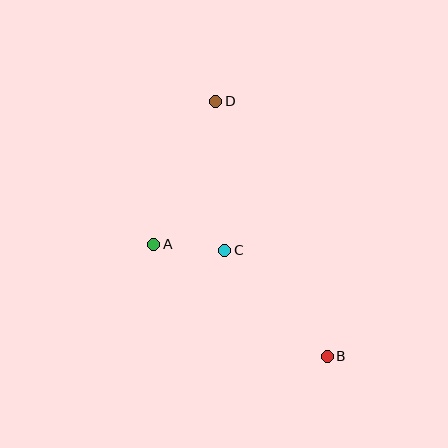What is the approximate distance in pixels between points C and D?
The distance between C and D is approximately 149 pixels.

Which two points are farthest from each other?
Points B and D are farthest from each other.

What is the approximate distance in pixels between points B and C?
The distance between B and C is approximately 148 pixels.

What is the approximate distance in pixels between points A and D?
The distance between A and D is approximately 156 pixels.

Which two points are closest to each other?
Points A and C are closest to each other.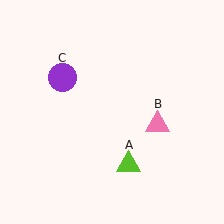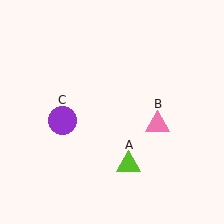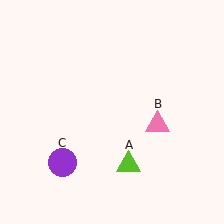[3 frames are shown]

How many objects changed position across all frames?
1 object changed position: purple circle (object C).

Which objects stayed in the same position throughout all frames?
Lime triangle (object A) and pink triangle (object B) remained stationary.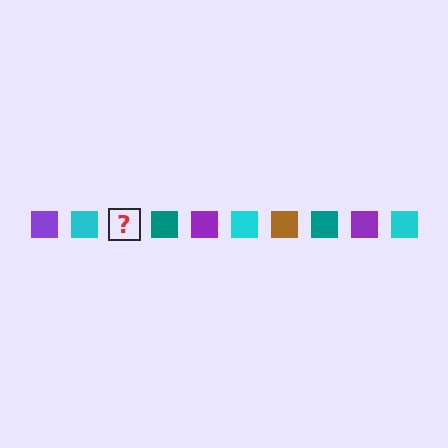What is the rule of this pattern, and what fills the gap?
The rule is that the pattern cycles through purple, cyan, brown, teal squares. The gap should be filled with a brown square.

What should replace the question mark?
The question mark should be replaced with a brown square.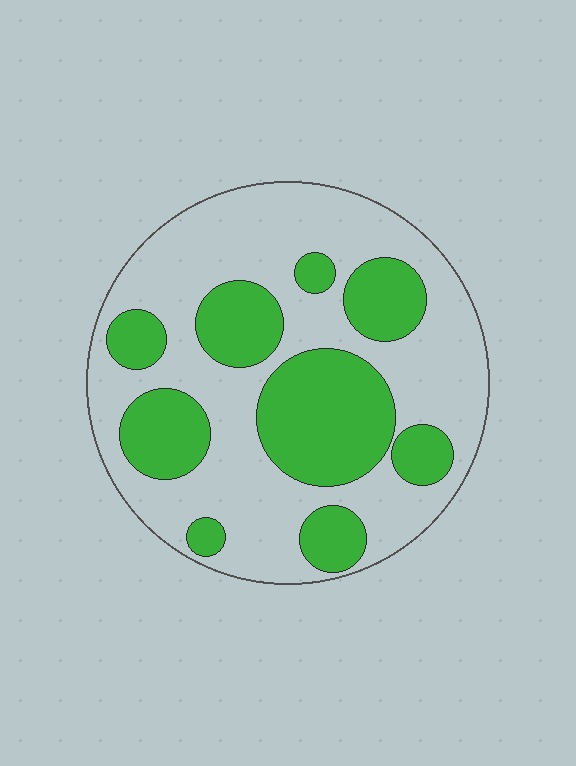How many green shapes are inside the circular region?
9.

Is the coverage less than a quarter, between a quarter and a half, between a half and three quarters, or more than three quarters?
Between a quarter and a half.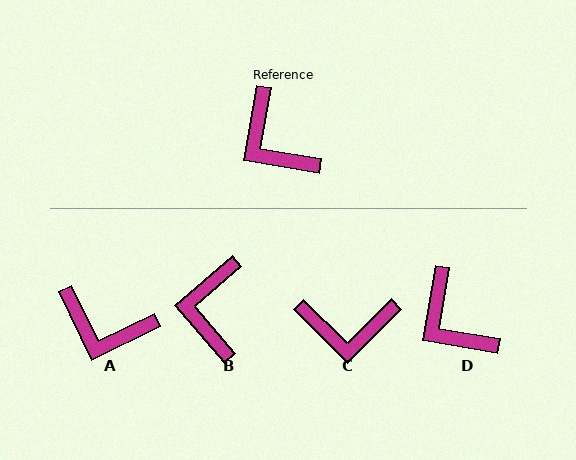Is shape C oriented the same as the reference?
No, it is off by about 55 degrees.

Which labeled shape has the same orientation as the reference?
D.